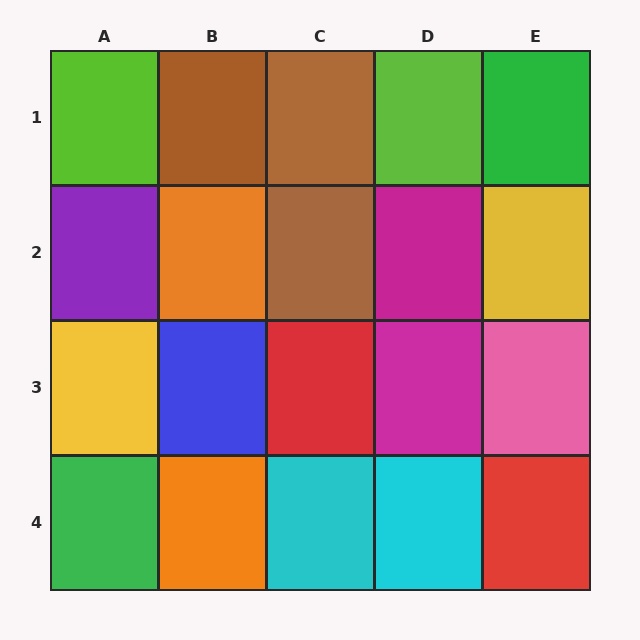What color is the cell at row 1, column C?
Brown.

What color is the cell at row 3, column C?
Red.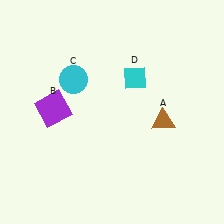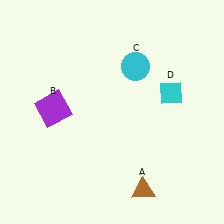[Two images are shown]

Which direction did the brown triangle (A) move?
The brown triangle (A) moved down.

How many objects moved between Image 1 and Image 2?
3 objects moved between the two images.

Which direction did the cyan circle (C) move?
The cyan circle (C) moved right.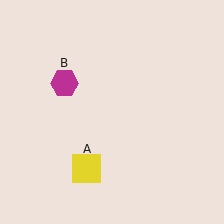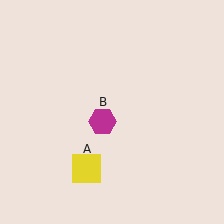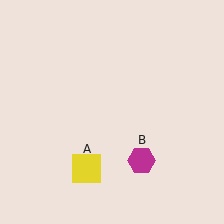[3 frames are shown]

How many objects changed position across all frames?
1 object changed position: magenta hexagon (object B).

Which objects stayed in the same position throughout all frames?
Yellow square (object A) remained stationary.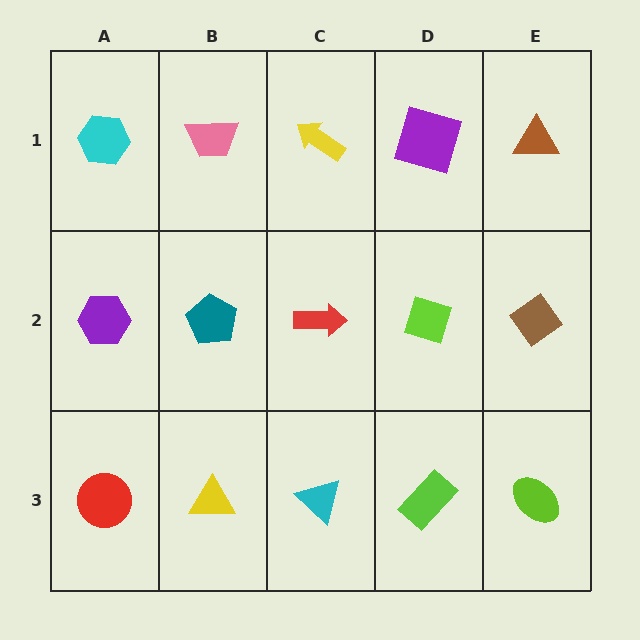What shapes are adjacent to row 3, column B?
A teal pentagon (row 2, column B), a red circle (row 3, column A), a cyan triangle (row 3, column C).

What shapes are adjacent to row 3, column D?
A lime diamond (row 2, column D), a cyan triangle (row 3, column C), a lime ellipse (row 3, column E).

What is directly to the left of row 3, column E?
A lime rectangle.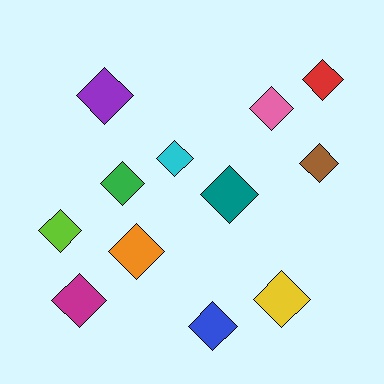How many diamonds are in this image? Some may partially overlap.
There are 12 diamonds.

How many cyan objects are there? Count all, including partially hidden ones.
There is 1 cyan object.